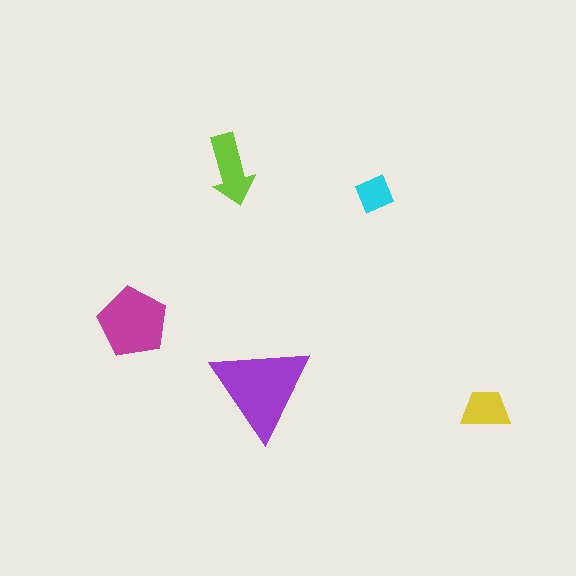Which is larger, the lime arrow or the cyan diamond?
The lime arrow.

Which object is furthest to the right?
The yellow trapezoid is rightmost.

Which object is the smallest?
The cyan diamond.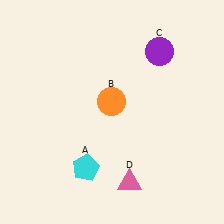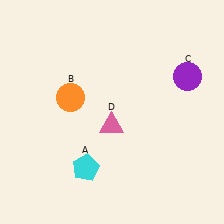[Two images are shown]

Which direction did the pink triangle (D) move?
The pink triangle (D) moved up.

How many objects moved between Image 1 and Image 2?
3 objects moved between the two images.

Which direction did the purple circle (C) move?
The purple circle (C) moved right.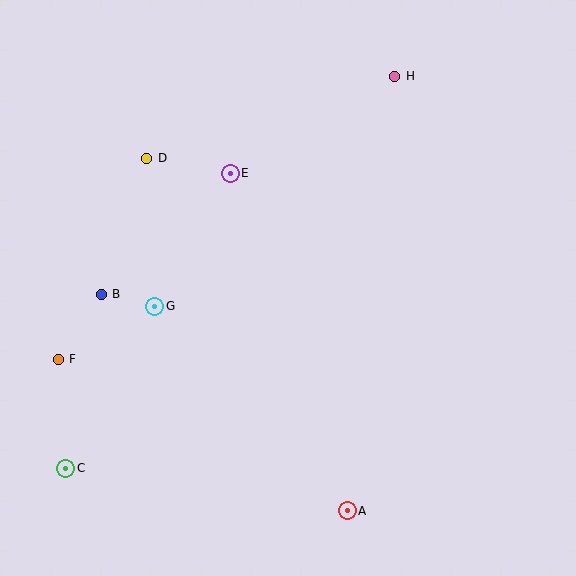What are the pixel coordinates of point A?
Point A is at (347, 511).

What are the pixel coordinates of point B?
Point B is at (101, 294).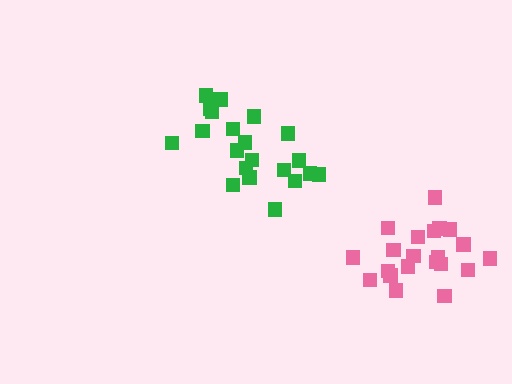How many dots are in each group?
Group 1: 21 dots, Group 2: 21 dots (42 total).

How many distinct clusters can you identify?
There are 2 distinct clusters.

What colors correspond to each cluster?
The clusters are colored: green, pink.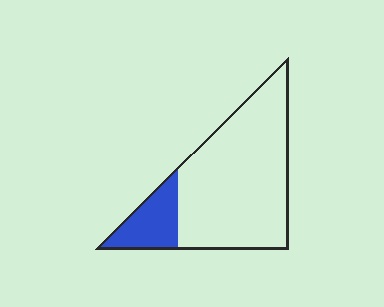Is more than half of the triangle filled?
No.